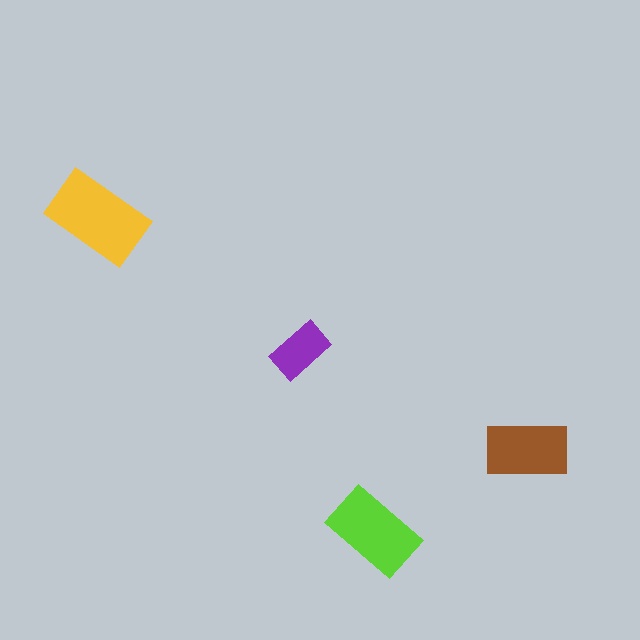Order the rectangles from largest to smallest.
the yellow one, the lime one, the brown one, the purple one.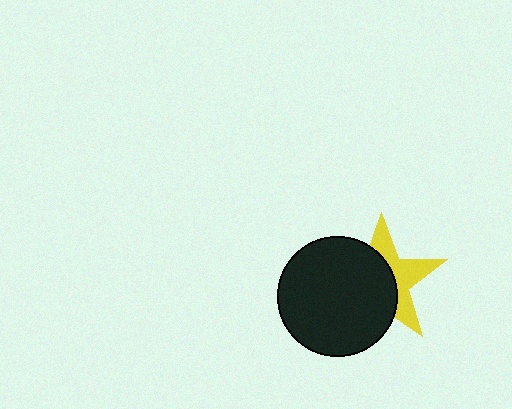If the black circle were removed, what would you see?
You would see the complete yellow star.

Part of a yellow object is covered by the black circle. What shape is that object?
It is a star.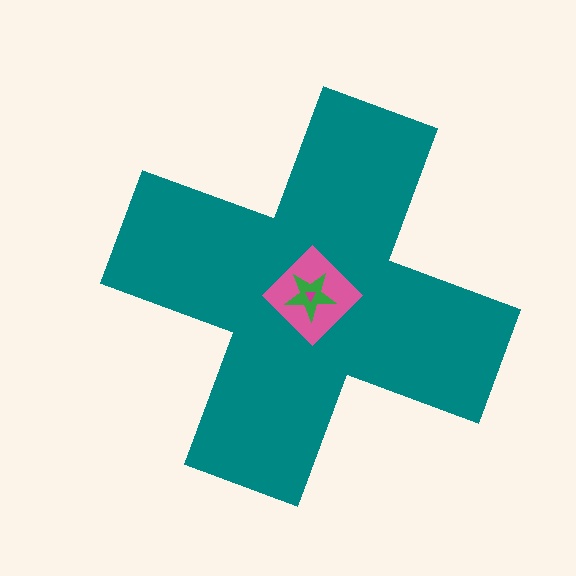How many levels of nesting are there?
4.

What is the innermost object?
The magenta triangle.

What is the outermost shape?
The teal cross.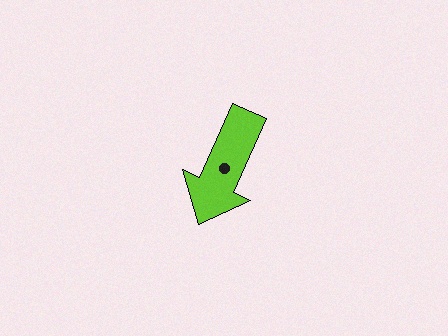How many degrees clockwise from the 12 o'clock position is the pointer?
Approximately 204 degrees.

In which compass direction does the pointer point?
Southwest.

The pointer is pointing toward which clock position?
Roughly 7 o'clock.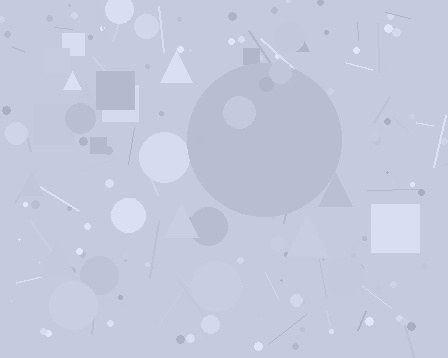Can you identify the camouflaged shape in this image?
The camouflaged shape is a circle.